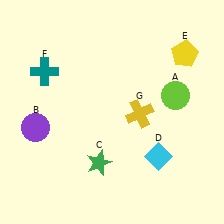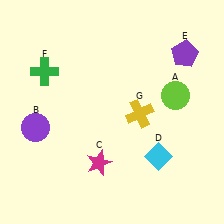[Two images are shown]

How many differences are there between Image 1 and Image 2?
There are 3 differences between the two images.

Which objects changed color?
C changed from green to magenta. E changed from yellow to purple. F changed from teal to green.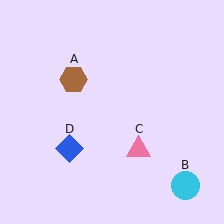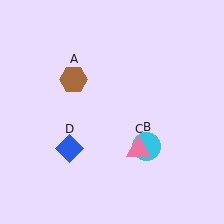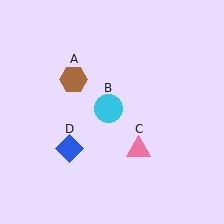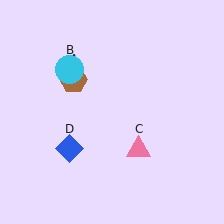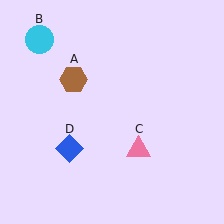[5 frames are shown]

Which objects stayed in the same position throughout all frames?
Brown hexagon (object A) and pink triangle (object C) and blue diamond (object D) remained stationary.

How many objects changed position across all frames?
1 object changed position: cyan circle (object B).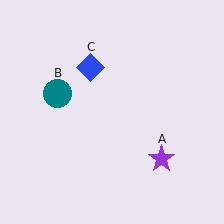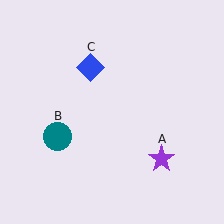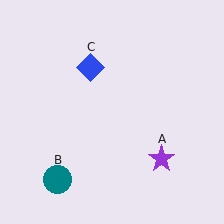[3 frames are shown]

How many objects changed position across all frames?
1 object changed position: teal circle (object B).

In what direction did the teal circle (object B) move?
The teal circle (object B) moved down.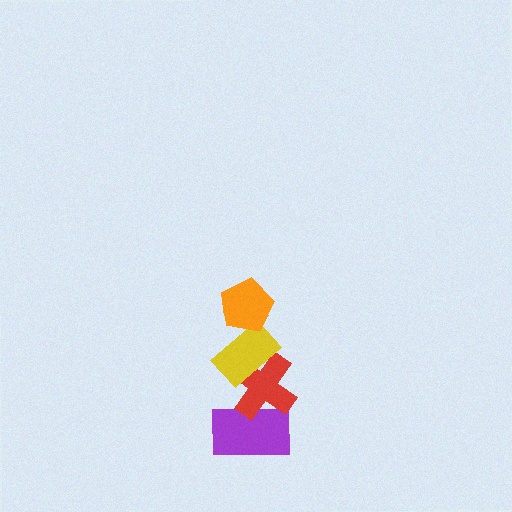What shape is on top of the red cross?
The yellow rectangle is on top of the red cross.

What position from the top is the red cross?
The red cross is 3rd from the top.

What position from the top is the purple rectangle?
The purple rectangle is 4th from the top.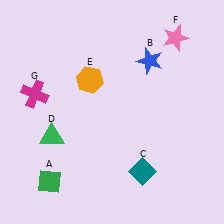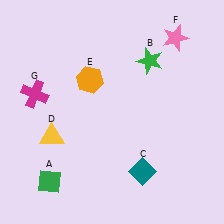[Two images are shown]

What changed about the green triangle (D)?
In Image 1, D is green. In Image 2, it changed to yellow.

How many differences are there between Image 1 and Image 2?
There are 2 differences between the two images.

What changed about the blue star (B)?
In Image 1, B is blue. In Image 2, it changed to green.